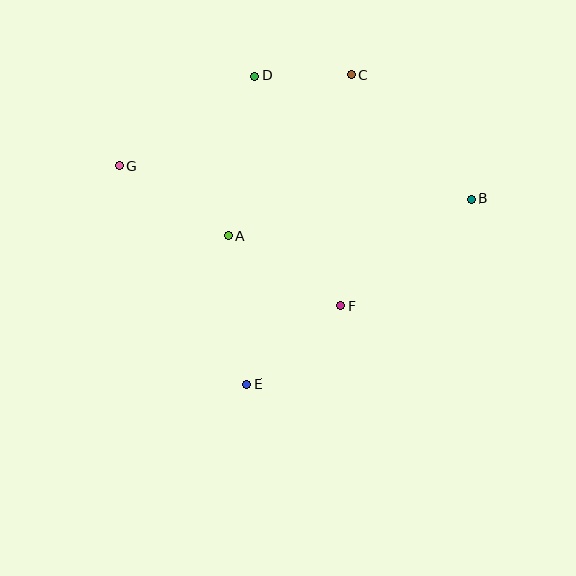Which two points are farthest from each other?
Points B and G are farthest from each other.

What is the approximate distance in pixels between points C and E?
The distance between C and E is approximately 327 pixels.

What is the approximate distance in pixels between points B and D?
The distance between B and D is approximately 249 pixels.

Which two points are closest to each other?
Points C and D are closest to each other.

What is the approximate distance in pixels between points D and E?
The distance between D and E is approximately 308 pixels.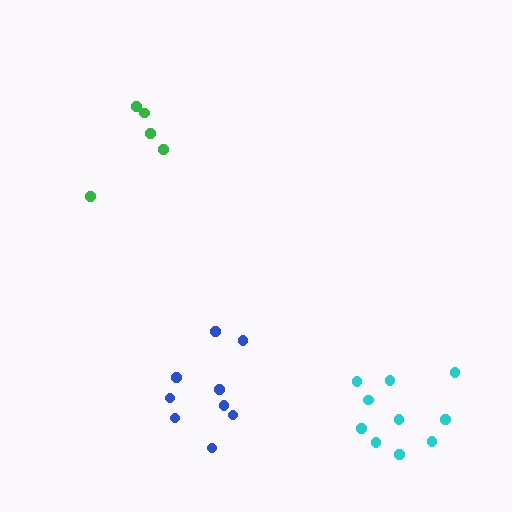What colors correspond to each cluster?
The clusters are colored: cyan, blue, green.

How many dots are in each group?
Group 1: 10 dots, Group 2: 9 dots, Group 3: 5 dots (24 total).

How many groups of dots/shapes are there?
There are 3 groups.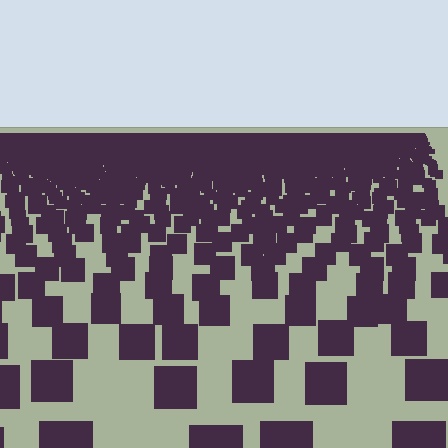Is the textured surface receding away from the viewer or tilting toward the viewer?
The surface is receding away from the viewer. Texture elements get smaller and denser toward the top.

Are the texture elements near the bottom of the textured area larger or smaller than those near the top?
Larger. Near the bottom, elements are closer to the viewer and appear at a bigger on-screen size.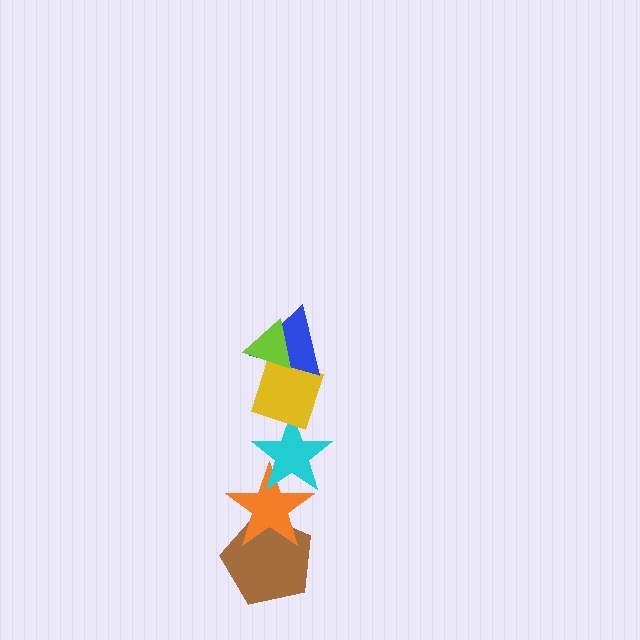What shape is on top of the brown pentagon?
The orange star is on top of the brown pentagon.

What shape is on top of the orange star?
The cyan star is on top of the orange star.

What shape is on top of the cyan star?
The yellow diamond is on top of the cyan star.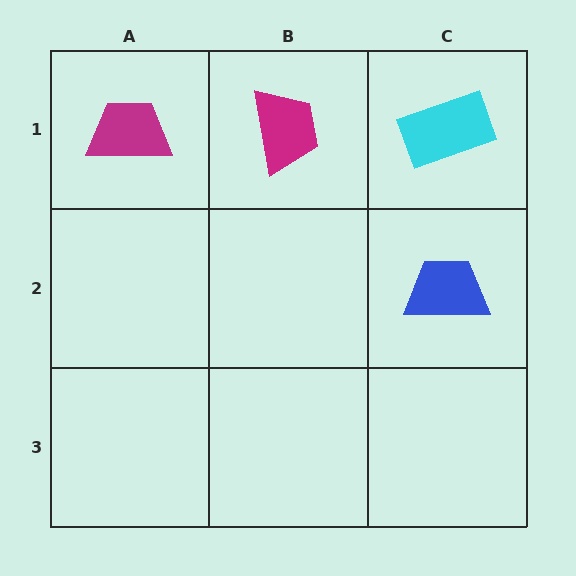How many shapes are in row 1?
3 shapes.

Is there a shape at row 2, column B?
No, that cell is empty.